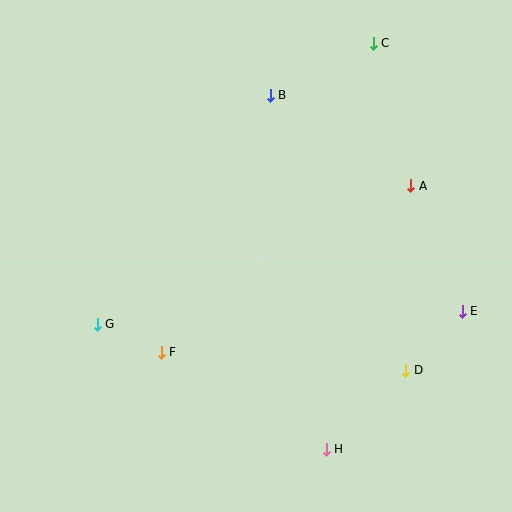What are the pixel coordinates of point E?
Point E is at (462, 311).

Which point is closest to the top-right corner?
Point C is closest to the top-right corner.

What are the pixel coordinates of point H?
Point H is at (326, 449).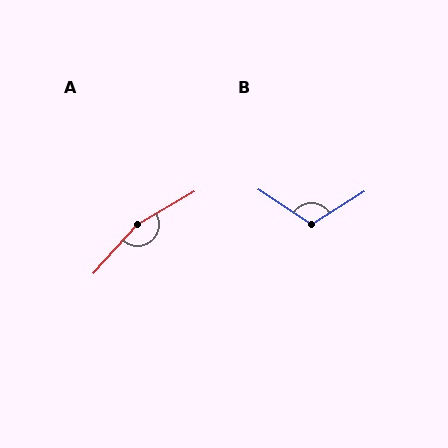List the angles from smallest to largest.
B (114°), A (163°).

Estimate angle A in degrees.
Approximately 163 degrees.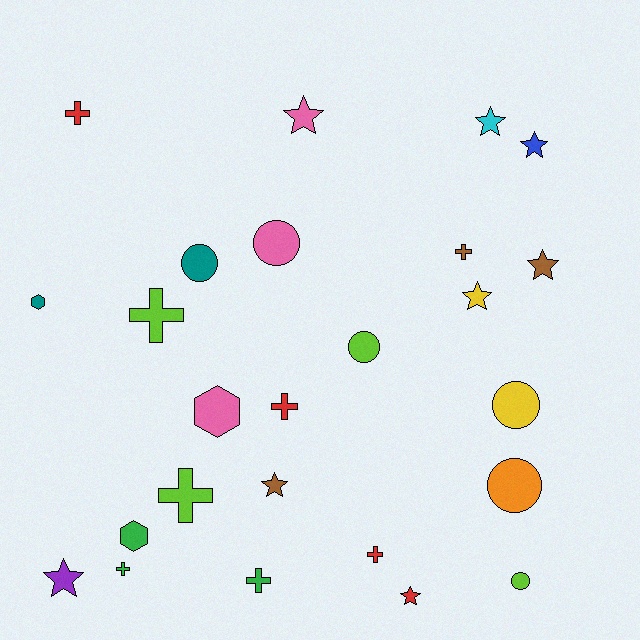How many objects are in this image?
There are 25 objects.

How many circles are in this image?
There are 6 circles.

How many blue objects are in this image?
There is 1 blue object.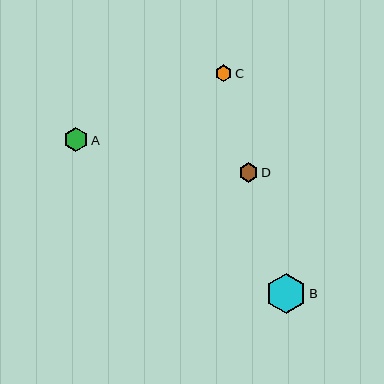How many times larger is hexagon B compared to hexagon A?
Hexagon B is approximately 1.6 times the size of hexagon A.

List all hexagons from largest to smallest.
From largest to smallest: B, A, D, C.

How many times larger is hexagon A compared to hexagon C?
Hexagon A is approximately 1.5 times the size of hexagon C.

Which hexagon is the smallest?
Hexagon C is the smallest with a size of approximately 17 pixels.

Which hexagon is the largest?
Hexagon B is the largest with a size of approximately 40 pixels.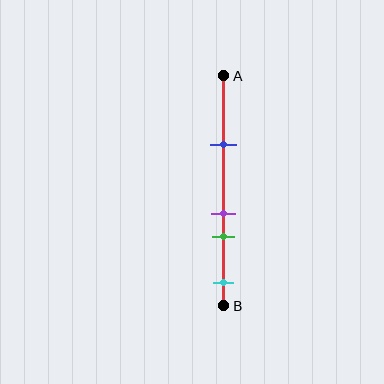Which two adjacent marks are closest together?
The purple and green marks are the closest adjacent pair.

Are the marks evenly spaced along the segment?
No, the marks are not evenly spaced.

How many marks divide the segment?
There are 4 marks dividing the segment.